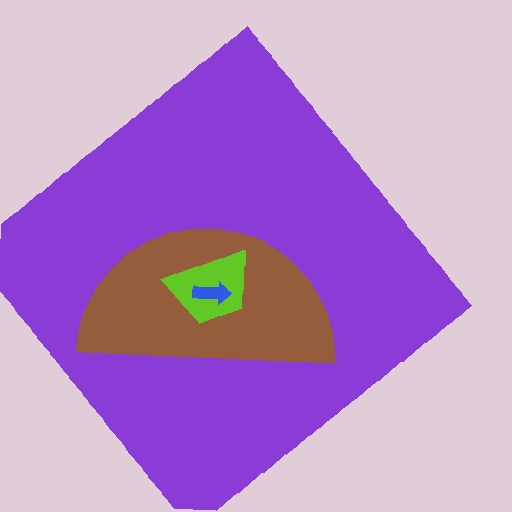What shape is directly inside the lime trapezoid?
The blue arrow.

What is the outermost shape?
The purple diamond.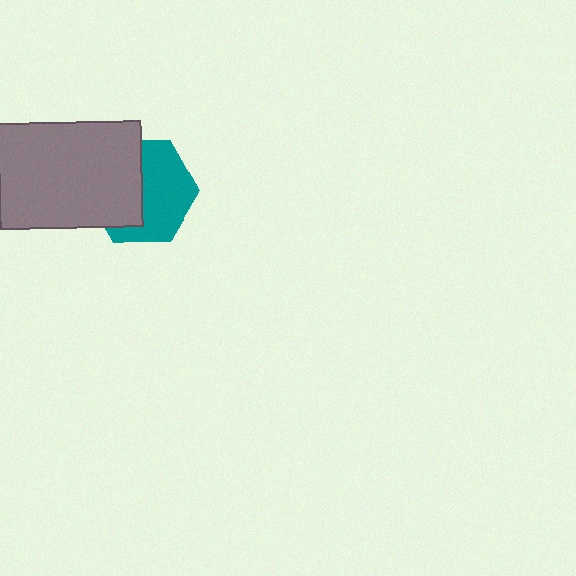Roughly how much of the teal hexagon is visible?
About half of it is visible (roughly 54%).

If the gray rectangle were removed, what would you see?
You would see the complete teal hexagon.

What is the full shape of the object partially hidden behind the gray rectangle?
The partially hidden object is a teal hexagon.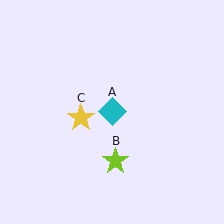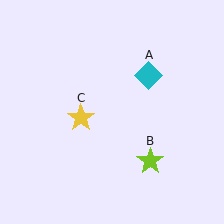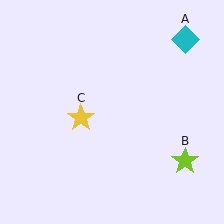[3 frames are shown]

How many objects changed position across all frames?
2 objects changed position: cyan diamond (object A), lime star (object B).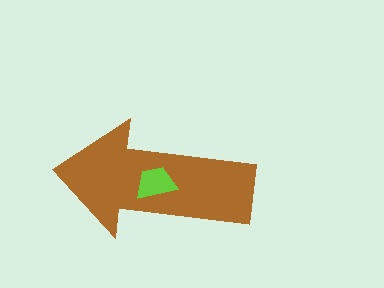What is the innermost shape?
The lime trapezoid.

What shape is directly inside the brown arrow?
The lime trapezoid.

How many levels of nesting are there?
2.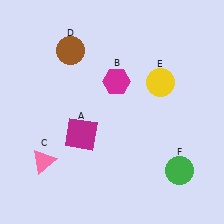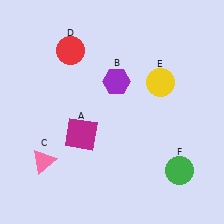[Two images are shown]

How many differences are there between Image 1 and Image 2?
There are 2 differences between the two images.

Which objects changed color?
B changed from magenta to purple. D changed from brown to red.